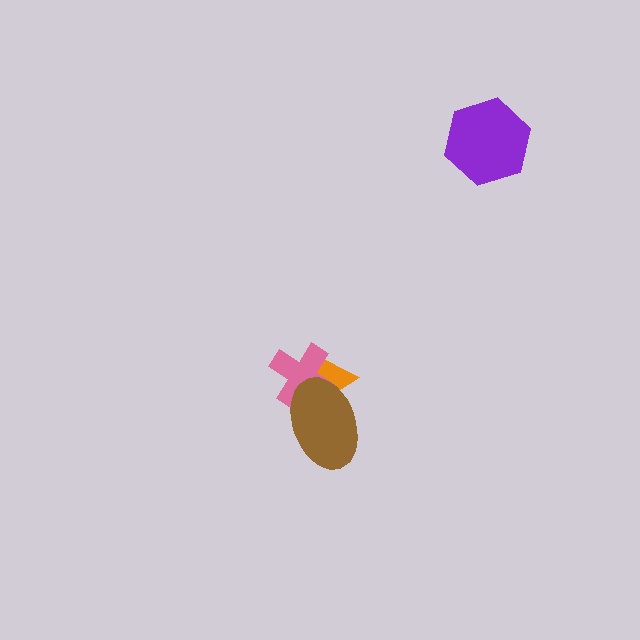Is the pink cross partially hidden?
Yes, it is partially covered by another shape.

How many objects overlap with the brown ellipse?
2 objects overlap with the brown ellipse.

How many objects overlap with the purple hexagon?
0 objects overlap with the purple hexagon.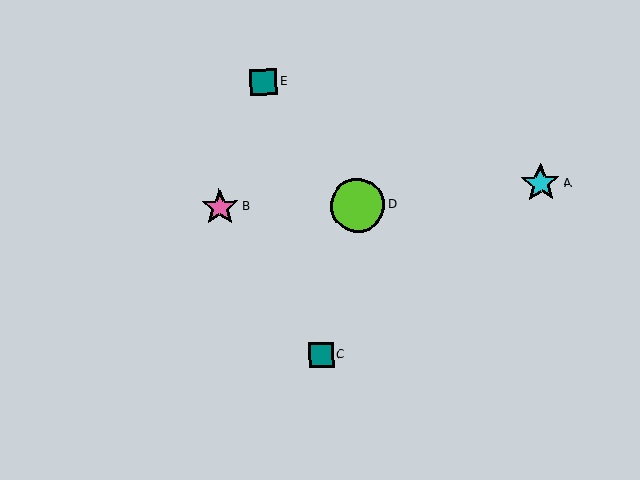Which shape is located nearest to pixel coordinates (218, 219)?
The pink star (labeled B) at (220, 207) is nearest to that location.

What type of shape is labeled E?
Shape E is a teal square.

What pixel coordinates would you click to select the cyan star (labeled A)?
Click at (541, 183) to select the cyan star A.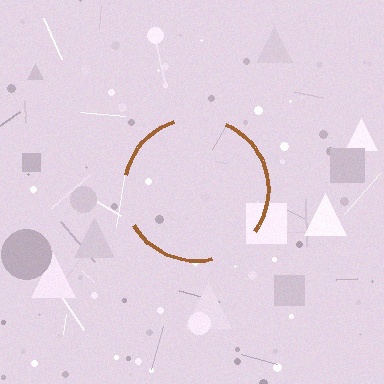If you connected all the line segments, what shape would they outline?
They would outline a circle.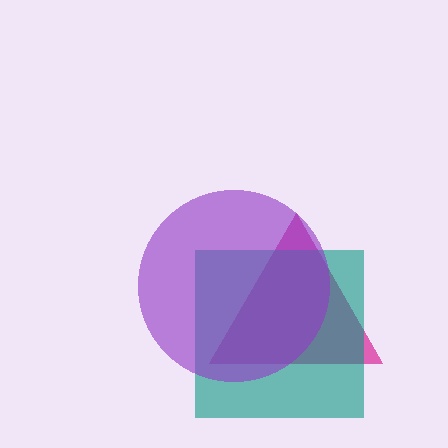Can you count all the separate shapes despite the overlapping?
Yes, there are 3 separate shapes.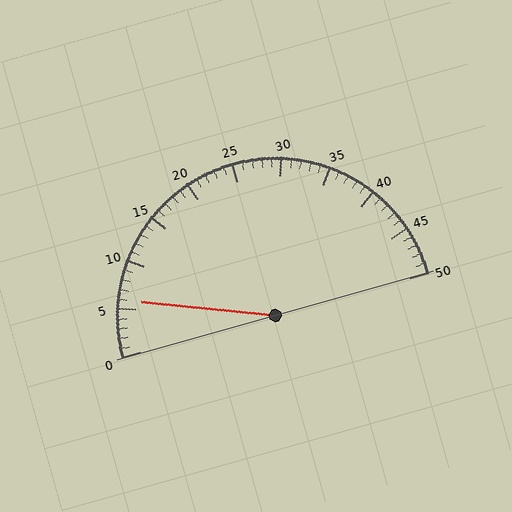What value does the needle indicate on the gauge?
The needle indicates approximately 6.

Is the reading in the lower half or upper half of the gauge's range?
The reading is in the lower half of the range (0 to 50).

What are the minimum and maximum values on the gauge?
The gauge ranges from 0 to 50.